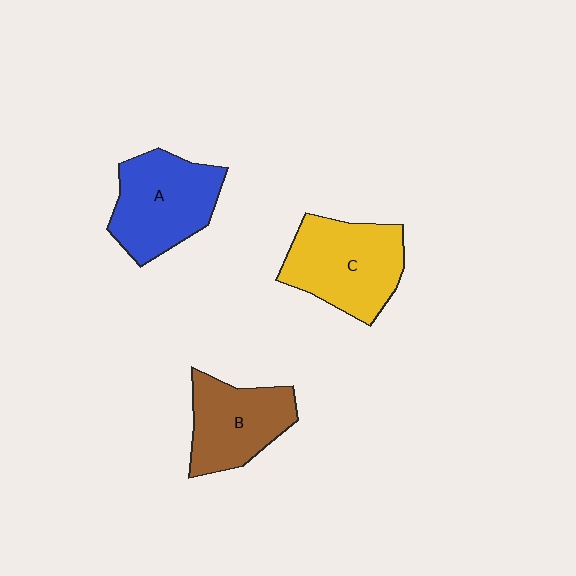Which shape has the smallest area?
Shape B (brown).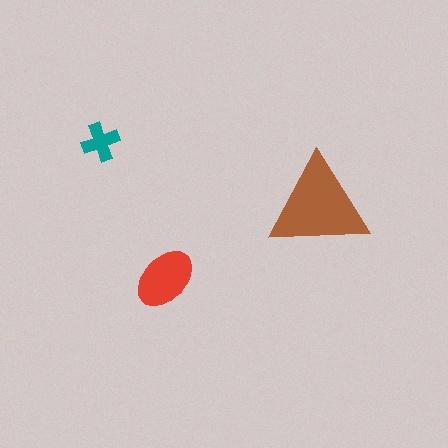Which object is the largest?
The brown triangle.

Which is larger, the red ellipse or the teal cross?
The red ellipse.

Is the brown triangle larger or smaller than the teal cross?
Larger.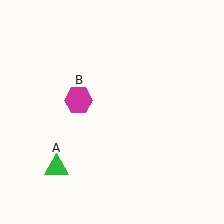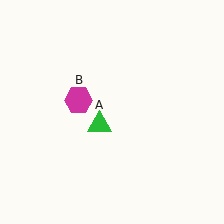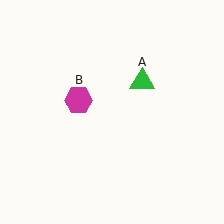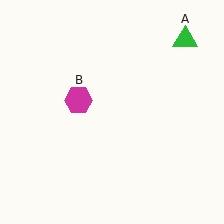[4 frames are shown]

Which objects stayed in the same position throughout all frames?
Magenta hexagon (object B) remained stationary.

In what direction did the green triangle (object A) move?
The green triangle (object A) moved up and to the right.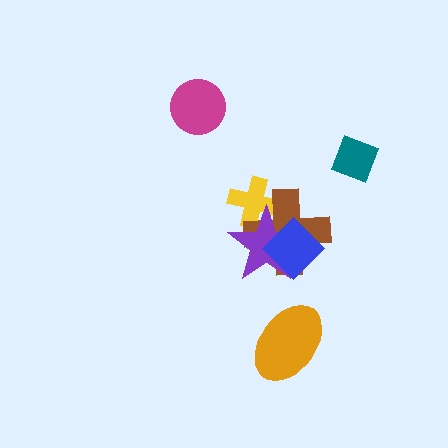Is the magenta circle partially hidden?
No, no other shape covers it.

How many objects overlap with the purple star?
3 objects overlap with the purple star.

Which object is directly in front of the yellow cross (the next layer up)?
The brown cross is directly in front of the yellow cross.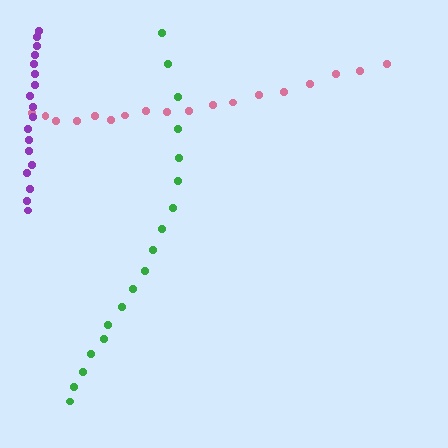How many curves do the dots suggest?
There are 3 distinct paths.